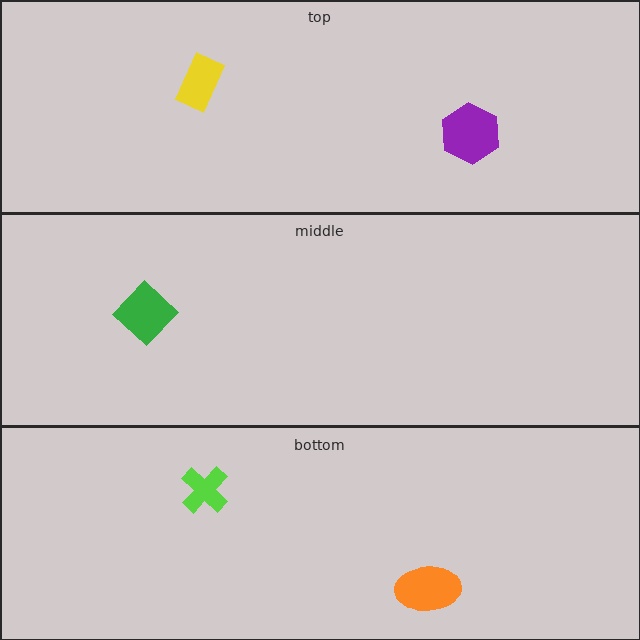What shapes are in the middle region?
The green diamond.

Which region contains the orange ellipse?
The bottom region.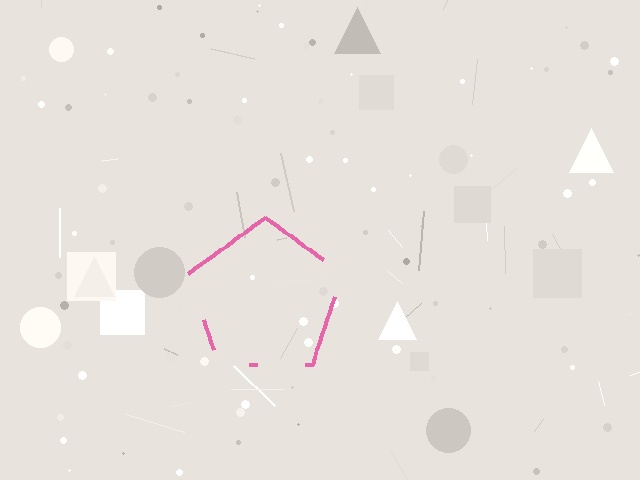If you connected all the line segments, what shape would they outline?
They would outline a pentagon.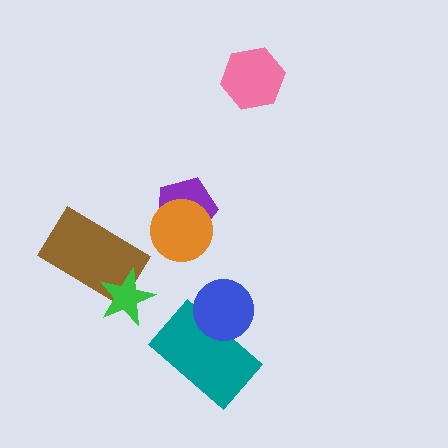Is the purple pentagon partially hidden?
Yes, it is partially covered by another shape.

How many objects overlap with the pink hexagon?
0 objects overlap with the pink hexagon.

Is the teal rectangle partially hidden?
Yes, it is partially covered by another shape.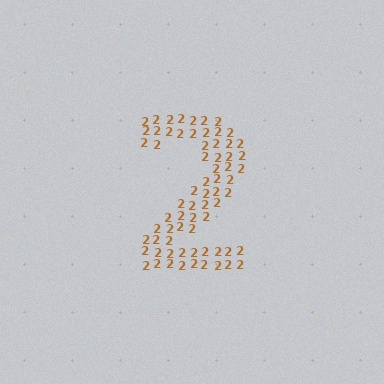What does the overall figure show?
The overall figure shows the digit 2.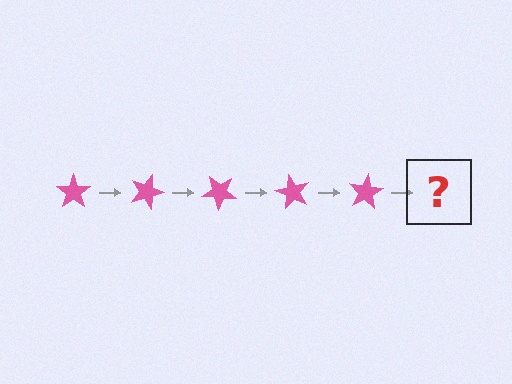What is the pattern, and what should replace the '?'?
The pattern is that the star rotates 20 degrees each step. The '?' should be a pink star rotated 100 degrees.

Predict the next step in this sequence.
The next step is a pink star rotated 100 degrees.